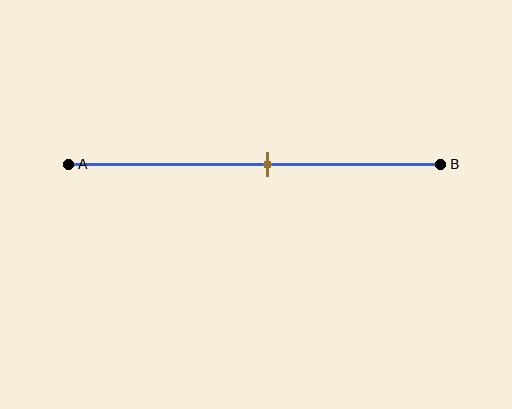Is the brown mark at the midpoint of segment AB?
No, the mark is at about 55% from A, not at the 50% midpoint.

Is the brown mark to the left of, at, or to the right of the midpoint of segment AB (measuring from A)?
The brown mark is to the right of the midpoint of segment AB.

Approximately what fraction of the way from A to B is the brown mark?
The brown mark is approximately 55% of the way from A to B.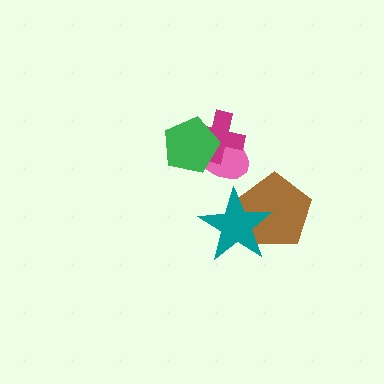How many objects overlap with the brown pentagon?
1 object overlaps with the brown pentagon.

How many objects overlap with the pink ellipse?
2 objects overlap with the pink ellipse.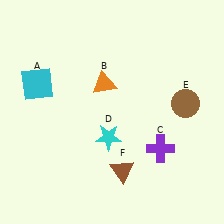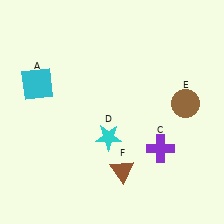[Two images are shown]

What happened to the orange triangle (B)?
The orange triangle (B) was removed in Image 2. It was in the top-left area of Image 1.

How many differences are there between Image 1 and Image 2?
There is 1 difference between the two images.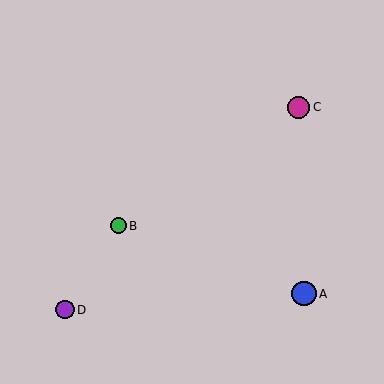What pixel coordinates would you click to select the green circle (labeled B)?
Click at (118, 226) to select the green circle B.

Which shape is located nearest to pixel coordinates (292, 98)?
The magenta circle (labeled C) at (299, 107) is nearest to that location.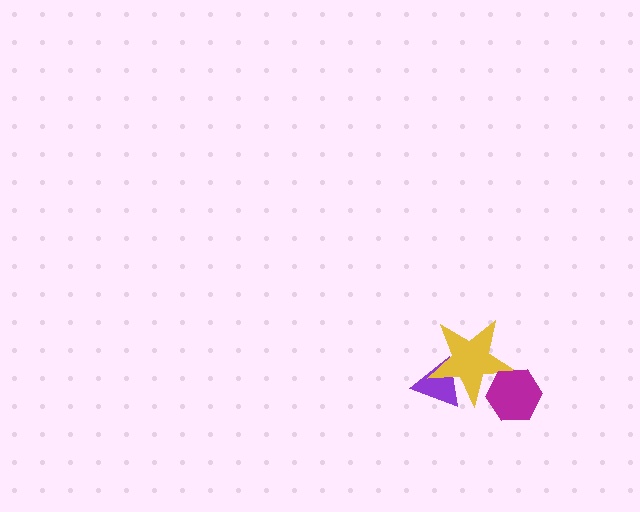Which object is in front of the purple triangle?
The yellow star is in front of the purple triangle.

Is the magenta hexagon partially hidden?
No, no other shape covers it.